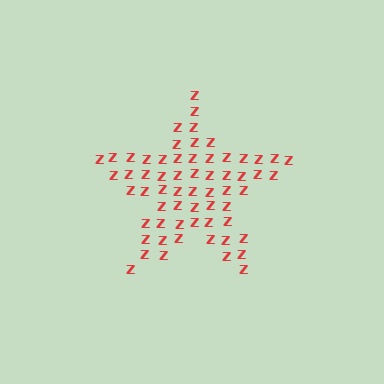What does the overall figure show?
The overall figure shows a star.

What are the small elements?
The small elements are letter Z's.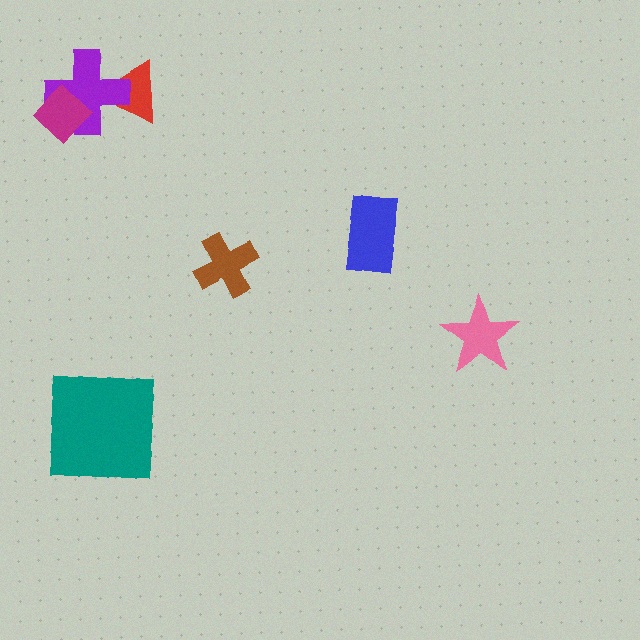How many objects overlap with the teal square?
0 objects overlap with the teal square.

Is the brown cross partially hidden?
No, no other shape covers it.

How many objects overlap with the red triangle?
1 object overlaps with the red triangle.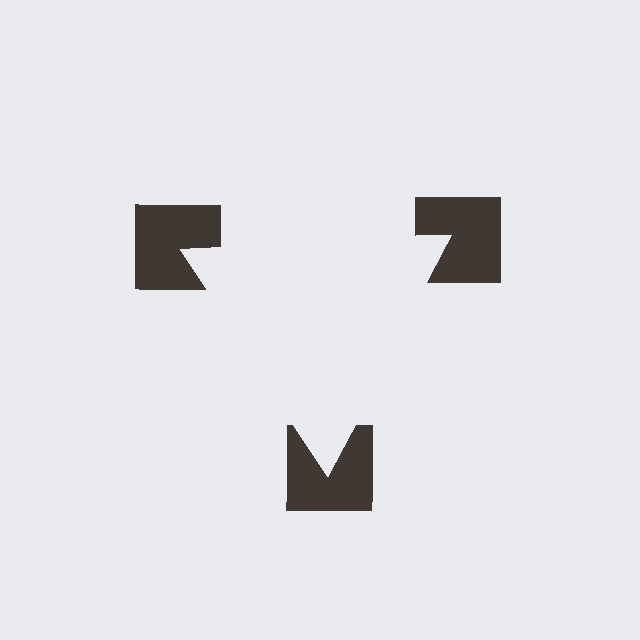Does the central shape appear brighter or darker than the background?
It typically appears slightly brighter than the background, even though no actual brightness change is drawn.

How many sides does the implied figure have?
3 sides.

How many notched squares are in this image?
There are 3 — one at each vertex of the illusory triangle.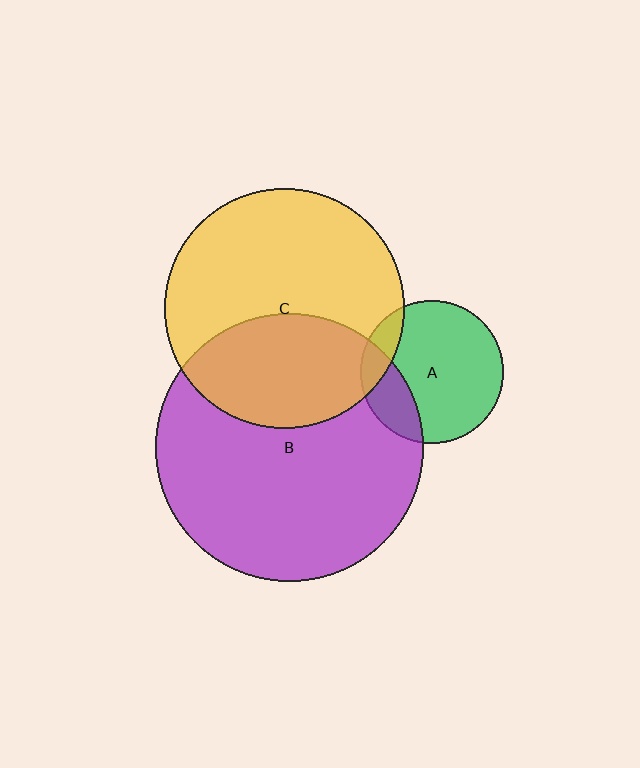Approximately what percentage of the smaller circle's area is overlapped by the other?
Approximately 20%.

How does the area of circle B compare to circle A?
Approximately 3.5 times.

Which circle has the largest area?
Circle B (purple).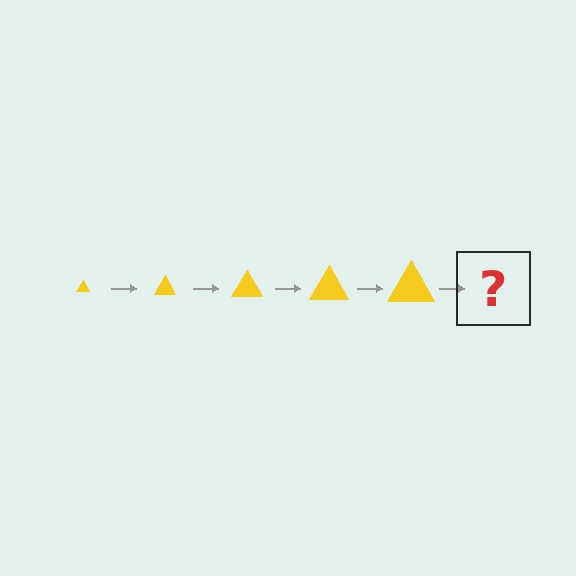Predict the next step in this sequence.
The next step is a yellow triangle, larger than the previous one.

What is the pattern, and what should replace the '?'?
The pattern is that the triangle gets progressively larger each step. The '?' should be a yellow triangle, larger than the previous one.